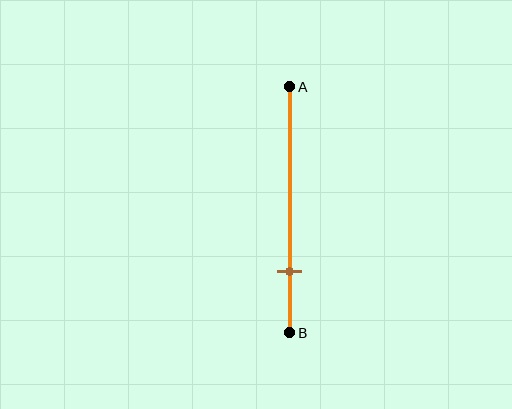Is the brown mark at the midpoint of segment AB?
No, the mark is at about 75% from A, not at the 50% midpoint.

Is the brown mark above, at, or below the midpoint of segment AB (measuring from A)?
The brown mark is below the midpoint of segment AB.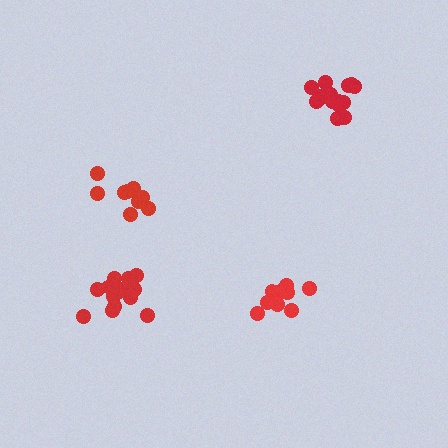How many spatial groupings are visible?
There are 4 spatial groupings.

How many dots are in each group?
Group 1: 9 dots, Group 2: 15 dots, Group 3: 9 dots, Group 4: 14 dots (47 total).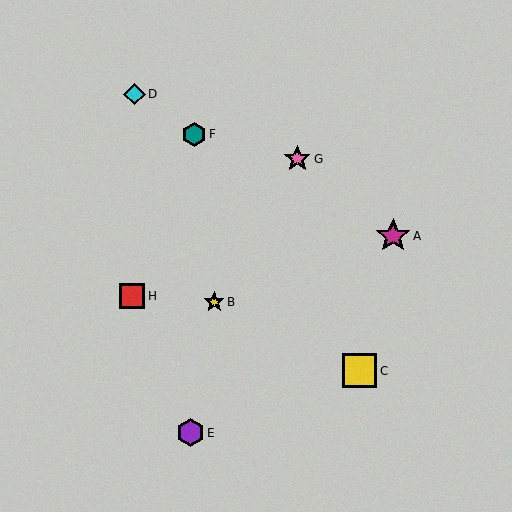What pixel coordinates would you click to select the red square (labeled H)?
Click at (132, 296) to select the red square H.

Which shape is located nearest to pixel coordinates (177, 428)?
The purple hexagon (labeled E) at (190, 433) is nearest to that location.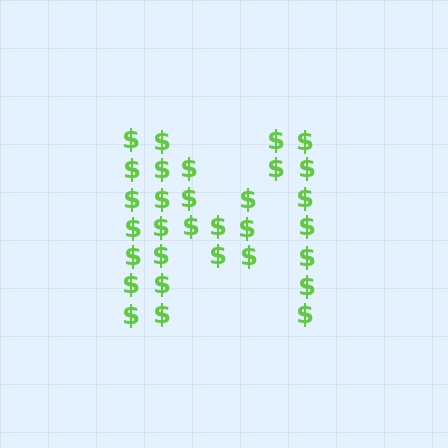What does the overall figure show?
The overall figure shows the letter M.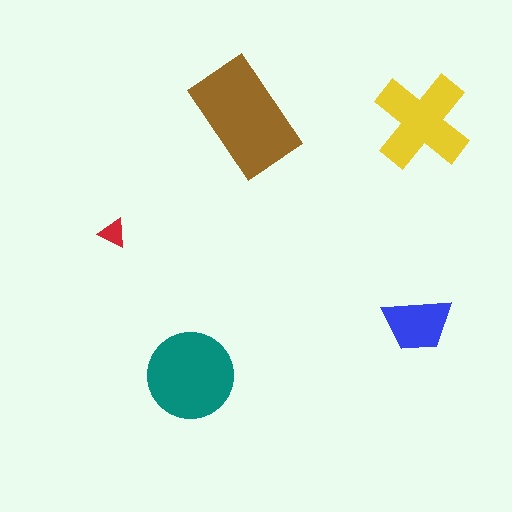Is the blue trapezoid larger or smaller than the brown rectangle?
Smaller.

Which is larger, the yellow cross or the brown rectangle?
The brown rectangle.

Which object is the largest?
The brown rectangle.